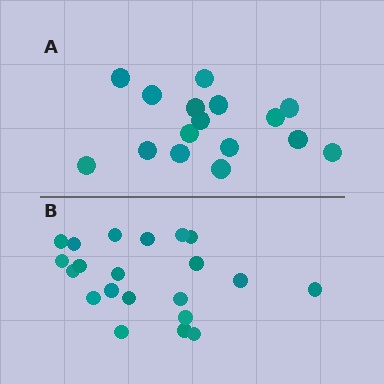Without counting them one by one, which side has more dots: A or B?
Region B (the bottom region) has more dots.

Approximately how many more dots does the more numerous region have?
Region B has about 5 more dots than region A.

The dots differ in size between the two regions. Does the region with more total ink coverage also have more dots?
No. Region A has more total ink coverage because its dots are larger, but region B actually contains more individual dots. Total area can be misleading — the number of items is what matters here.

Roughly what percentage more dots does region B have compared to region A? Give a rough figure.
About 30% more.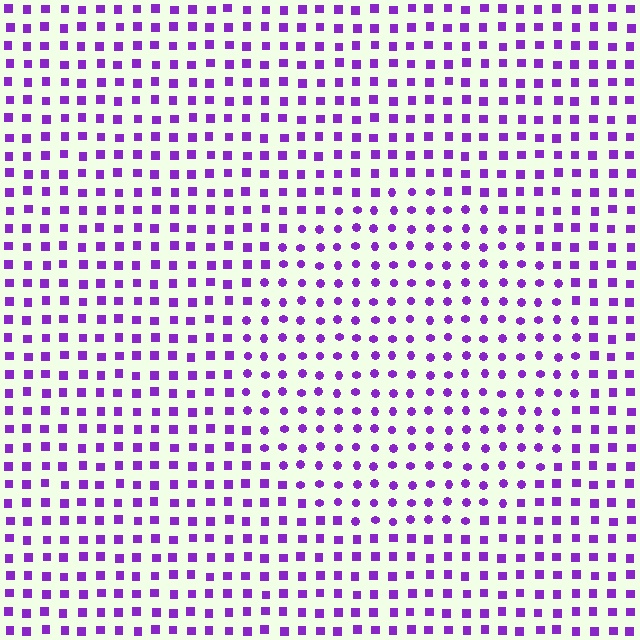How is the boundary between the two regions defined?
The boundary is defined by a change in element shape: circles inside vs. squares outside. All elements share the same color and spacing.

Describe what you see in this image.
The image is filled with small purple elements arranged in a uniform grid. A circle-shaped region contains circles, while the surrounding area contains squares. The boundary is defined purely by the change in element shape.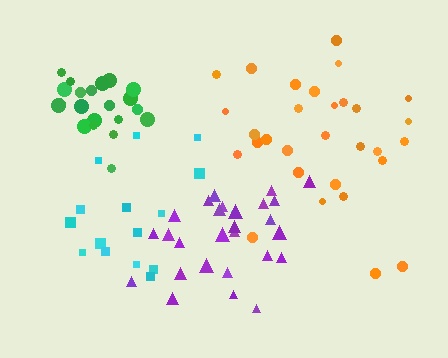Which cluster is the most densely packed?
Green.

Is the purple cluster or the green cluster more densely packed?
Green.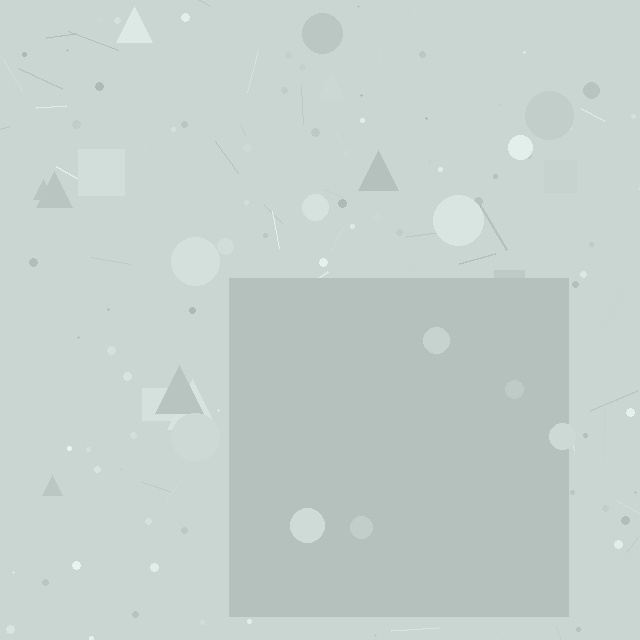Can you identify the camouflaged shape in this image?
The camouflaged shape is a square.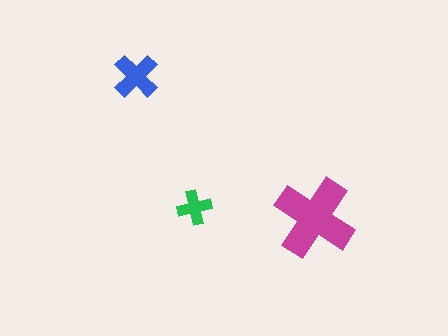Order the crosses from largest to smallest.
the magenta one, the blue one, the green one.